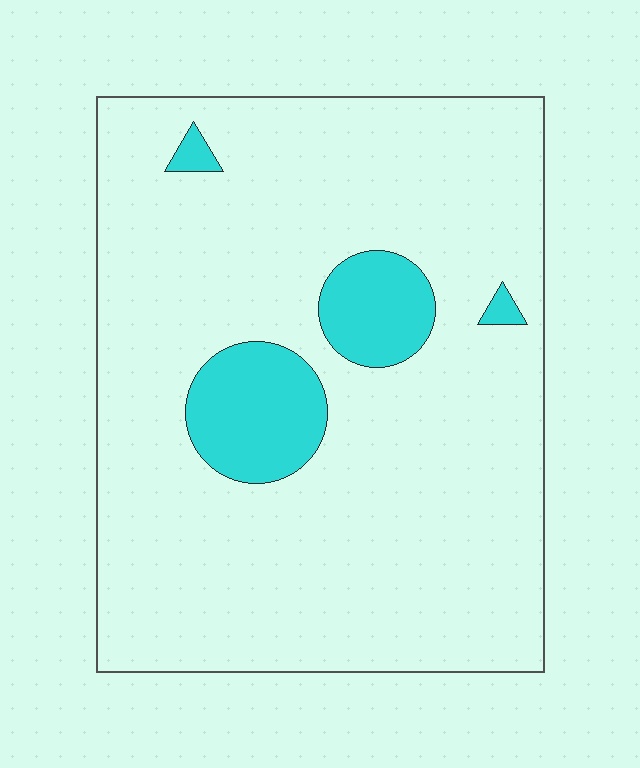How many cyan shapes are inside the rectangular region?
4.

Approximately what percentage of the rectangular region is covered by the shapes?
Approximately 10%.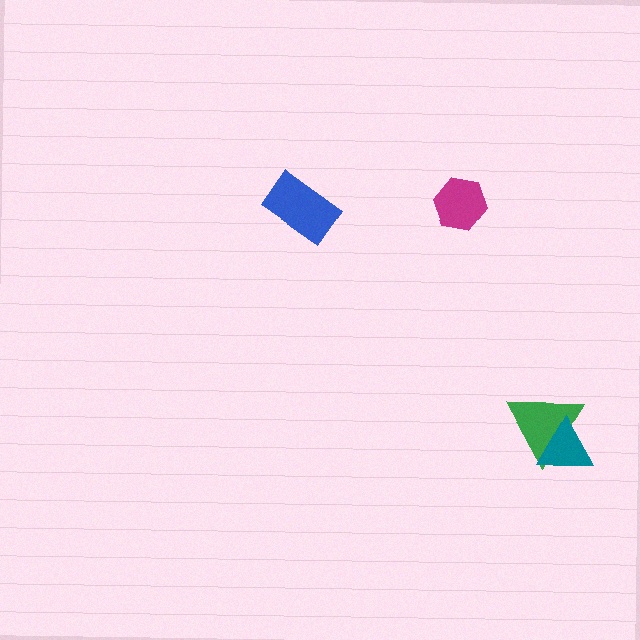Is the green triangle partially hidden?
Yes, it is partially covered by another shape.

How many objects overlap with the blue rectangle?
0 objects overlap with the blue rectangle.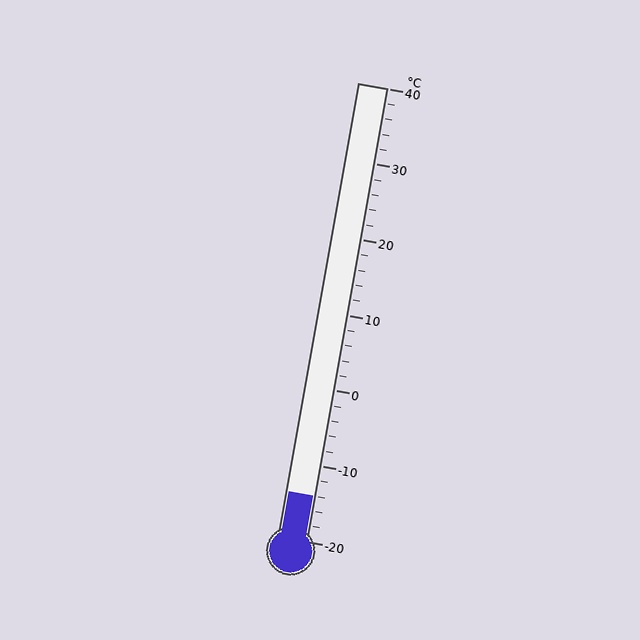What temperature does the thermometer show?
The thermometer shows approximately -14°C.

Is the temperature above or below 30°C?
The temperature is below 30°C.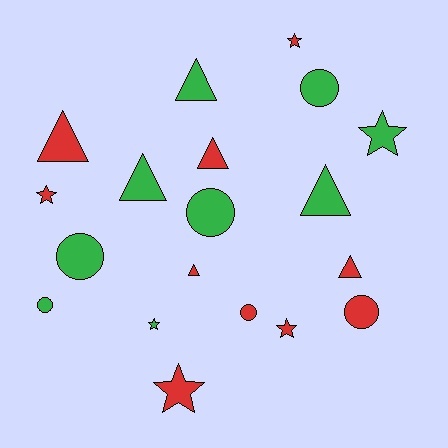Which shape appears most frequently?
Triangle, with 7 objects.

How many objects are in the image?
There are 19 objects.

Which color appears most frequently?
Red, with 10 objects.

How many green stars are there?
There are 2 green stars.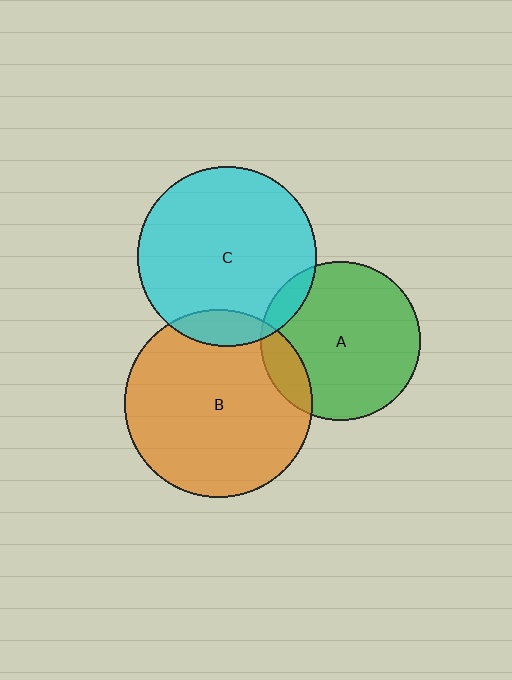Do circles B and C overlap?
Yes.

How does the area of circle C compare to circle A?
Approximately 1.3 times.